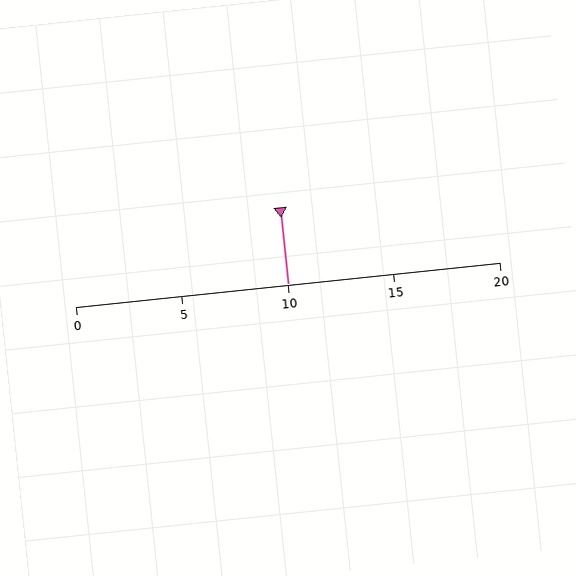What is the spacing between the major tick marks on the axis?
The major ticks are spaced 5 apart.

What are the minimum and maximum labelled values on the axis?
The axis runs from 0 to 20.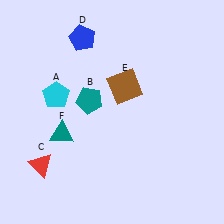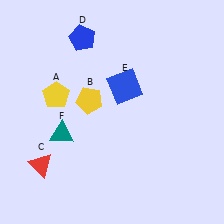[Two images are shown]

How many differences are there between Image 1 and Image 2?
There are 3 differences between the two images.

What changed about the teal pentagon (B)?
In Image 1, B is teal. In Image 2, it changed to yellow.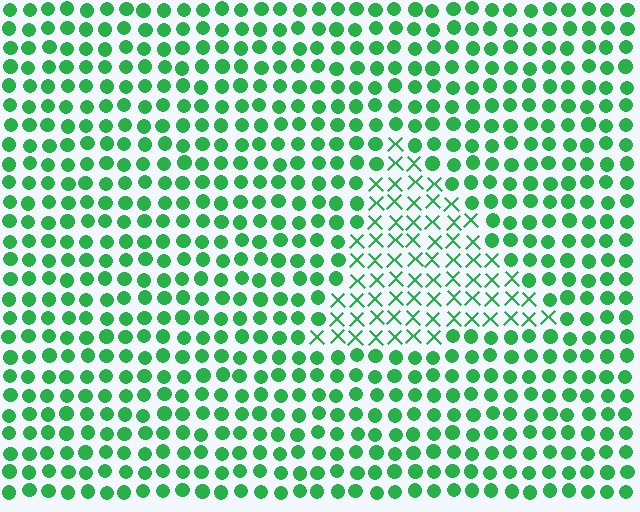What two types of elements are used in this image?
The image uses X marks inside the triangle region and circles outside it.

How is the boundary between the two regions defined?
The boundary is defined by a change in element shape: X marks inside vs. circles outside. All elements share the same color and spacing.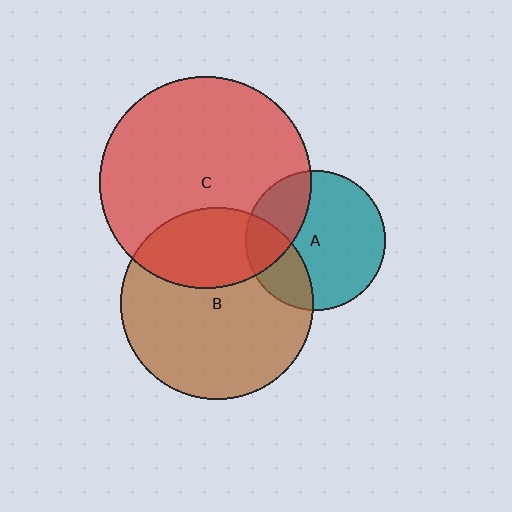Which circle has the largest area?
Circle C (red).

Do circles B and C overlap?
Yes.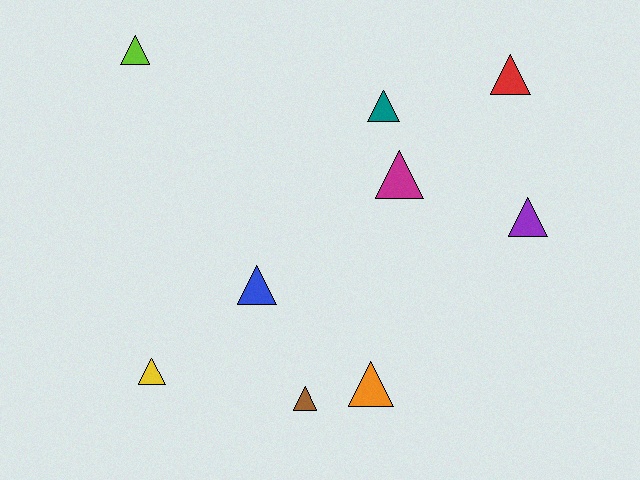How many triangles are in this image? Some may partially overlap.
There are 9 triangles.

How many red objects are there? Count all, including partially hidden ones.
There is 1 red object.